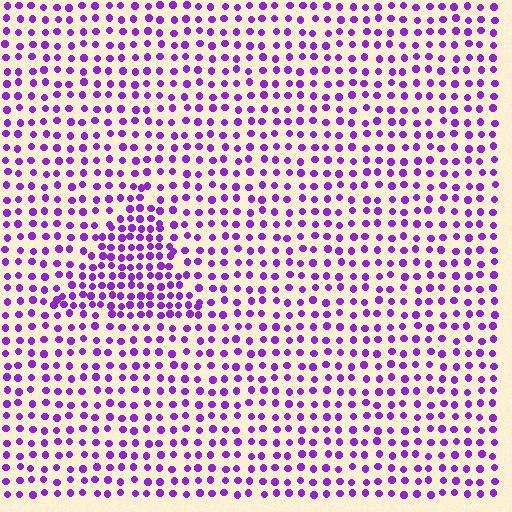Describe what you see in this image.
The image contains small purple elements arranged at two different densities. A triangle-shaped region is visible where the elements are more densely packed than the surrounding area.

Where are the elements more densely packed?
The elements are more densely packed inside the triangle boundary.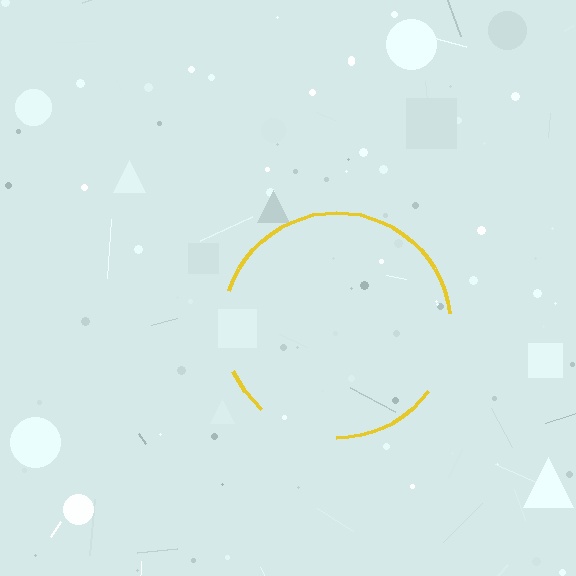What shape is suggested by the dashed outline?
The dashed outline suggests a circle.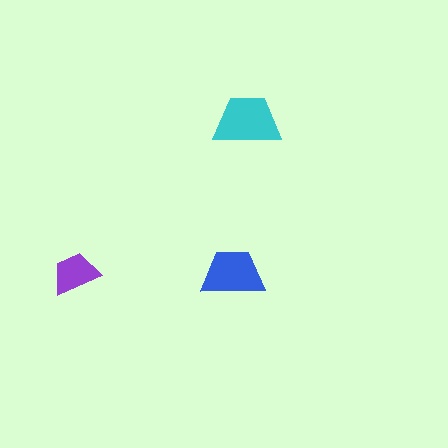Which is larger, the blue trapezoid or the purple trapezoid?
The blue one.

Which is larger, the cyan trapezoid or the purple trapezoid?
The cyan one.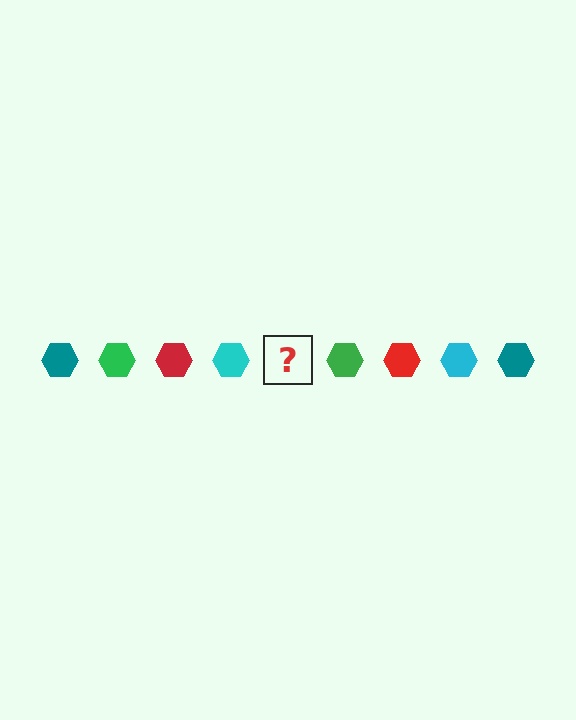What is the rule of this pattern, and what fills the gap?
The rule is that the pattern cycles through teal, green, red, cyan hexagons. The gap should be filled with a teal hexagon.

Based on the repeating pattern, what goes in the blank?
The blank should be a teal hexagon.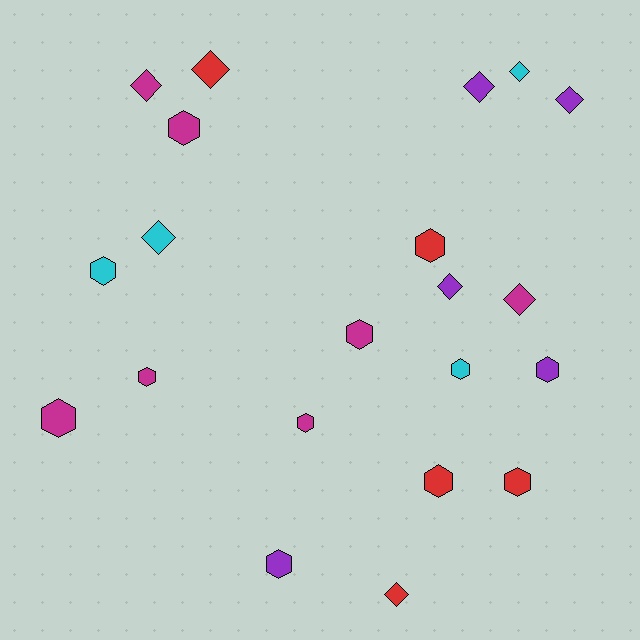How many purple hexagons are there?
There are 2 purple hexagons.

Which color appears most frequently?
Magenta, with 7 objects.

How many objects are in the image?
There are 21 objects.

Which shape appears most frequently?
Hexagon, with 12 objects.